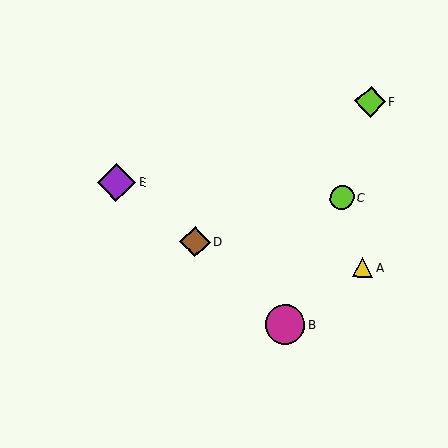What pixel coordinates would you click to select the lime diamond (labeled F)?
Click at (370, 102) to select the lime diamond F.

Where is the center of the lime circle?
The center of the lime circle is at (342, 198).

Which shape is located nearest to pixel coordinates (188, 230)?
The brown diamond (labeled D) at (195, 242) is nearest to that location.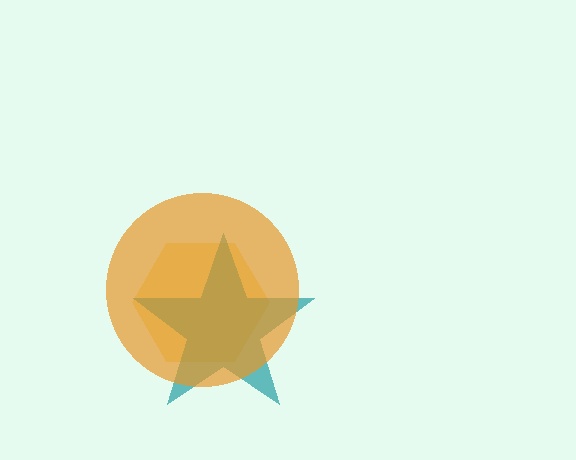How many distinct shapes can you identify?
There are 3 distinct shapes: a yellow hexagon, a teal star, an orange circle.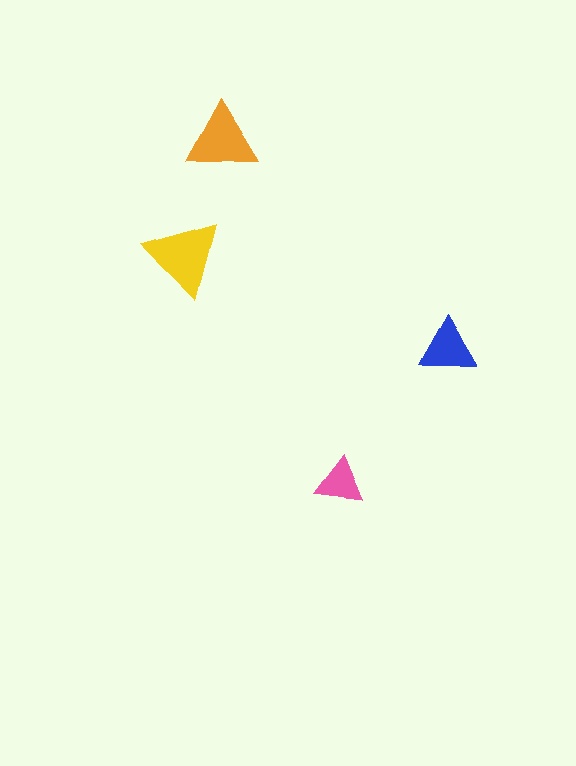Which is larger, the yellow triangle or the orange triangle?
The yellow one.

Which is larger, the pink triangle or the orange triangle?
The orange one.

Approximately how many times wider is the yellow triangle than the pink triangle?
About 1.5 times wider.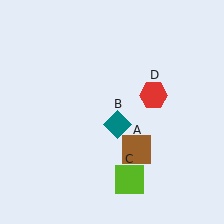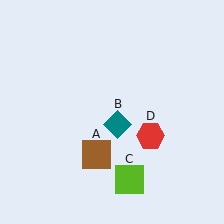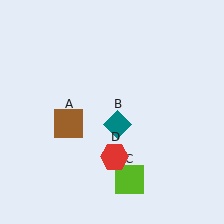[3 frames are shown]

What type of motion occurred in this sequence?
The brown square (object A), red hexagon (object D) rotated clockwise around the center of the scene.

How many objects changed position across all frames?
2 objects changed position: brown square (object A), red hexagon (object D).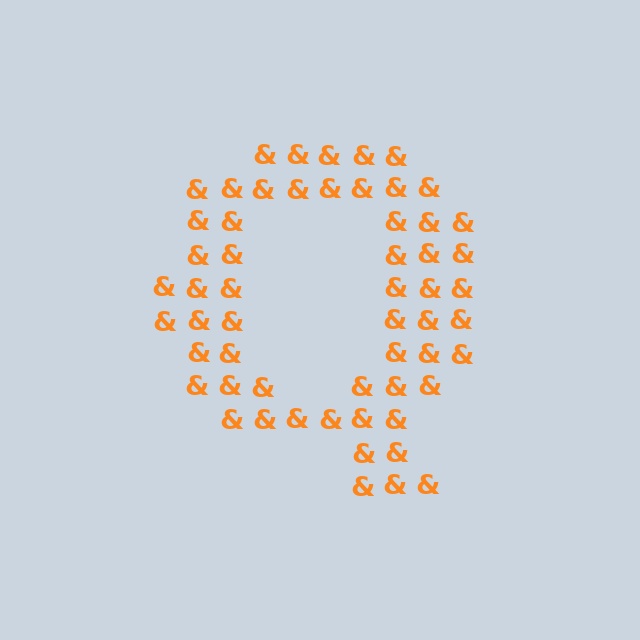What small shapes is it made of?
It is made of small ampersands.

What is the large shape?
The large shape is the letter Q.